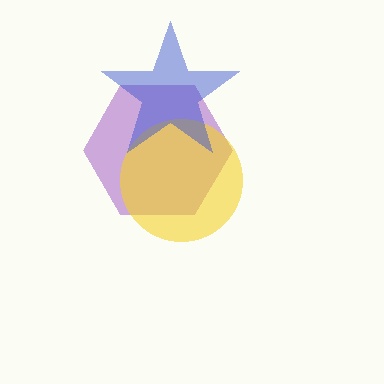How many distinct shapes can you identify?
There are 3 distinct shapes: a purple hexagon, a yellow circle, a blue star.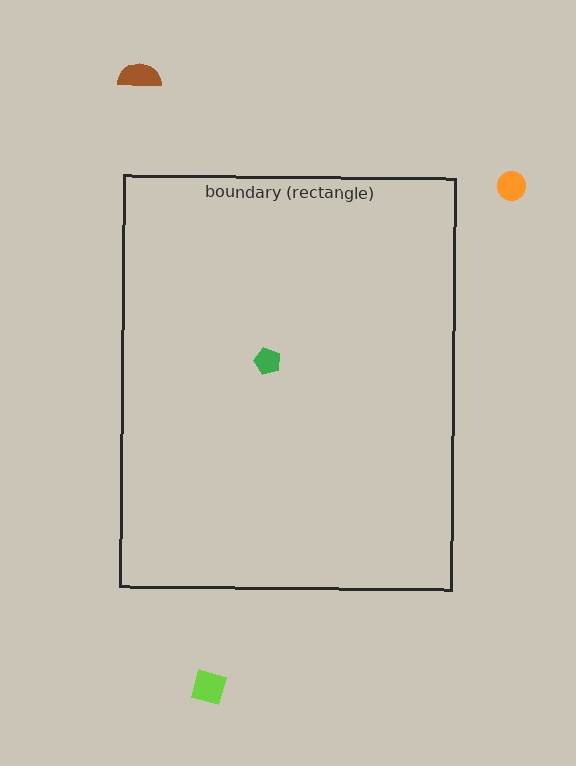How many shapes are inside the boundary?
1 inside, 3 outside.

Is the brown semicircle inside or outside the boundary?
Outside.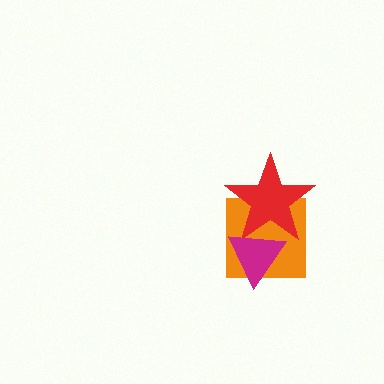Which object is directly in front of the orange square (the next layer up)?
The red star is directly in front of the orange square.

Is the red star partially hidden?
Yes, it is partially covered by another shape.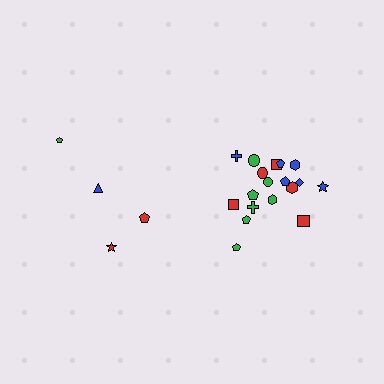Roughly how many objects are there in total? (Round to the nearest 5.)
Roughly 20 objects in total.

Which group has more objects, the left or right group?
The right group.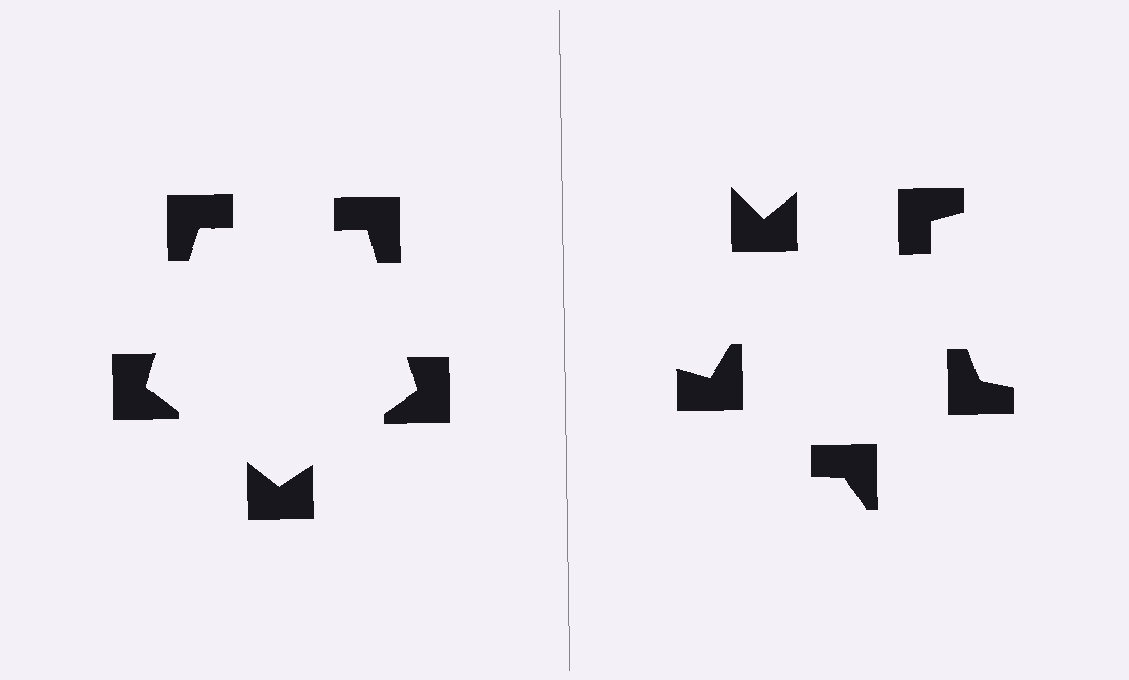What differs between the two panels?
The notched squares are positioned identically on both sides; only the wedge orientations differ. On the left they align to a pentagon; on the right they are misaligned.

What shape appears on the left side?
An illusory pentagon.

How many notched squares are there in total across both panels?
10 — 5 on each side.